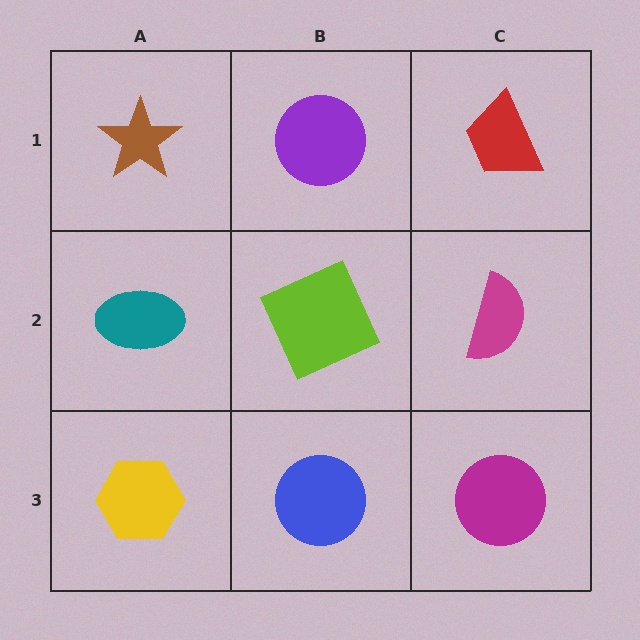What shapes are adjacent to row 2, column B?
A purple circle (row 1, column B), a blue circle (row 3, column B), a teal ellipse (row 2, column A), a magenta semicircle (row 2, column C).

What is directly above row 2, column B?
A purple circle.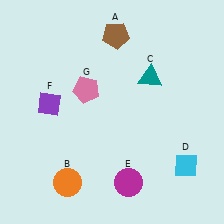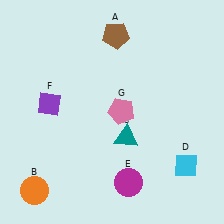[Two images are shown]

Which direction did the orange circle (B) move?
The orange circle (B) moved left.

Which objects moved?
The objects that moved are: the orange circle (B), the teal triangle (C), the pink pentagon (G).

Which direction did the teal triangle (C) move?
The teal triangle (C) moved down.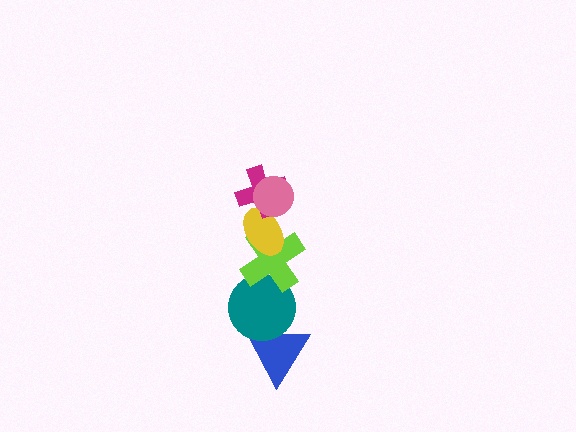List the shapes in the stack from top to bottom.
From top to bottom: the pink circle, the magenta cross, the yellow ellipse, the lime cross, the teal circle, the blue triangle.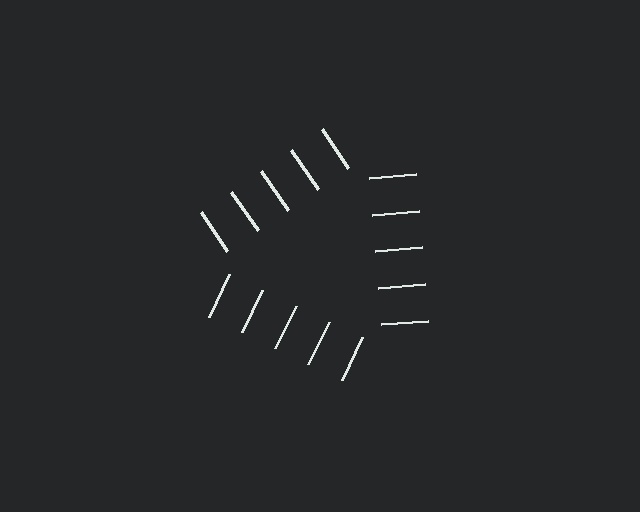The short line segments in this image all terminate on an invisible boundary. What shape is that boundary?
An illusory triangle — the line segments terminate on its edges but no continuous stroke is drawn.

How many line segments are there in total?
15 — 5 along each of the 3 edges.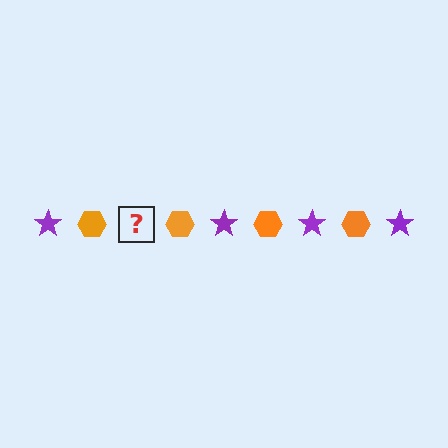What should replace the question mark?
The question mark should be replaced with a purple star.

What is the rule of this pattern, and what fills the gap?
The rule is that the pattern alternates between purple star and orange hexagon. The gap should be filled with a purple star.